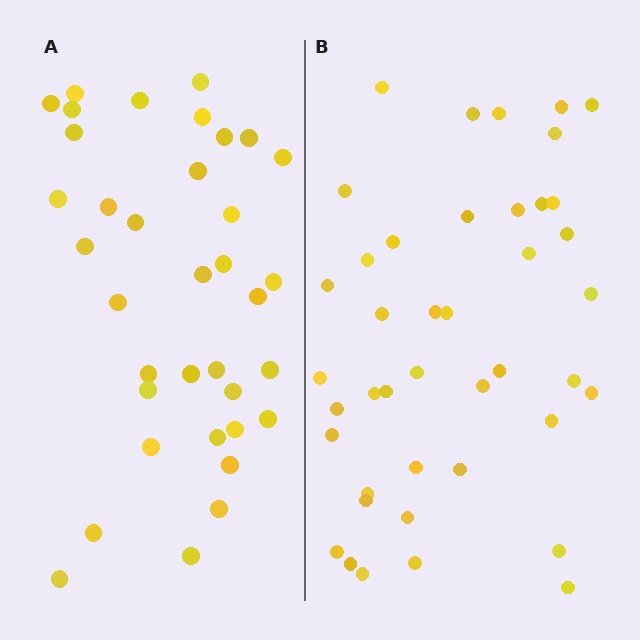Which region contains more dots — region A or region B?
Region B (the right region) has more dots.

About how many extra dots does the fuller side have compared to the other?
Region B has about 6 more dots than region A.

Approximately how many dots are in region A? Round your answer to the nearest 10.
About 40 dots. (The exact count is 36, which rounds to 40.)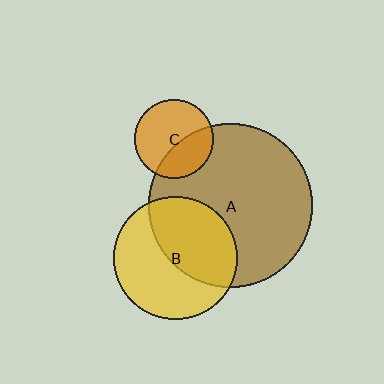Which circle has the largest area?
Circle A (brown).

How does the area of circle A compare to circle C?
Approximately 4.4 times.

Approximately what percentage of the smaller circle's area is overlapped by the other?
Approximately 50%.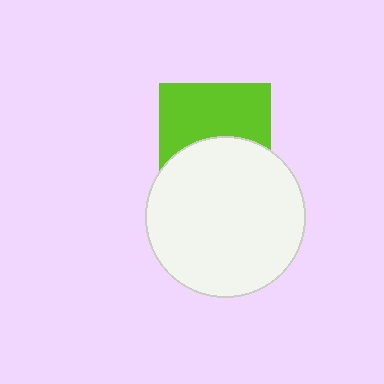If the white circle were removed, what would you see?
You would see the complete lime square.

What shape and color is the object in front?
The object in front is a white circle.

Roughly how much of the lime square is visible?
About half of it is visible (roughly 54%).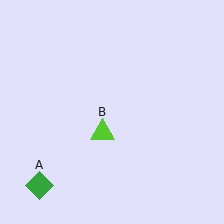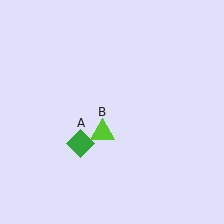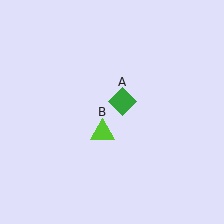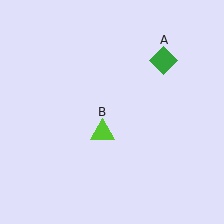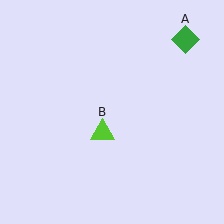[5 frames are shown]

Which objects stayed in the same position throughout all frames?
Lime triangle (object B) remained stationary.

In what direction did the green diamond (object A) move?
The green diamond (object A) moved up and to the right.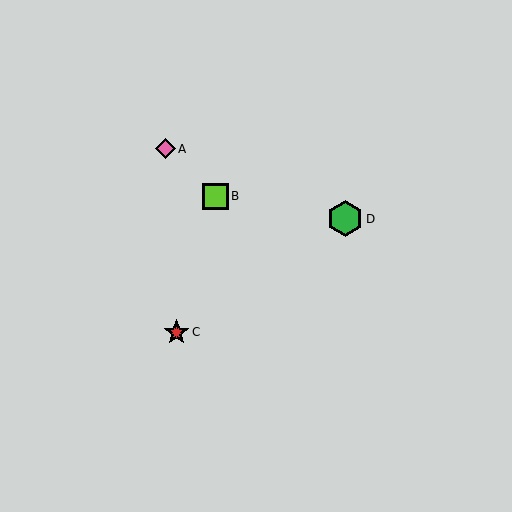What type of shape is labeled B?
Shape B is a lime square.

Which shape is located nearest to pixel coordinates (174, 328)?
The red star (labeled C) at (177, 332) is nearest to that location.